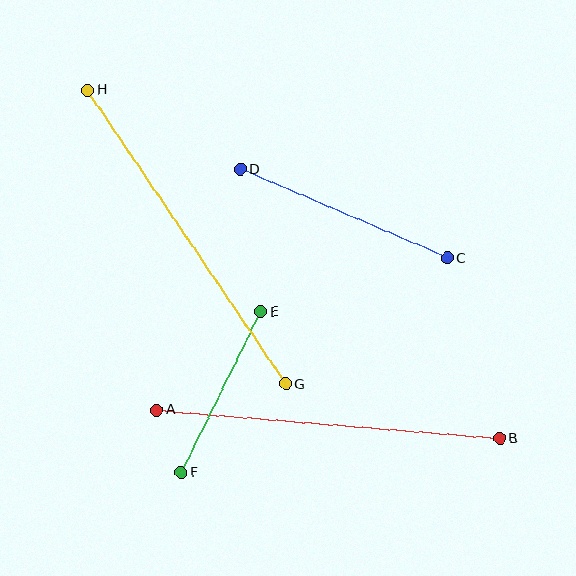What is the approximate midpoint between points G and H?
The midpoint is at approximately (187, 237) pixels.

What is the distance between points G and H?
The distance is approximately 354 pixels.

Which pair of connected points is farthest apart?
Points G and H are farthest apart.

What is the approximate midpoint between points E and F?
The midpoint is at approximately (221, 392) pixels.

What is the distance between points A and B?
The distance is approximately 344 pixels.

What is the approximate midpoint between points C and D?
The midpoint is at approximately (344, 214) pixels.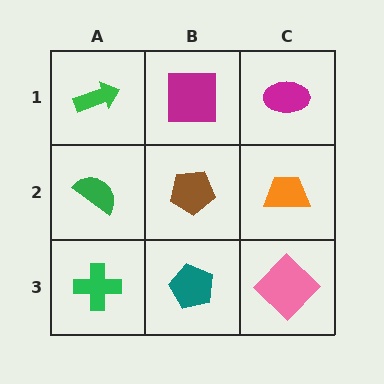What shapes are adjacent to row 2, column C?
A magenta ellipse (row 1, column C), a pink diamond (row 3, column C), a brown pentagon (row 2, column B).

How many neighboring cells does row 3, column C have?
2.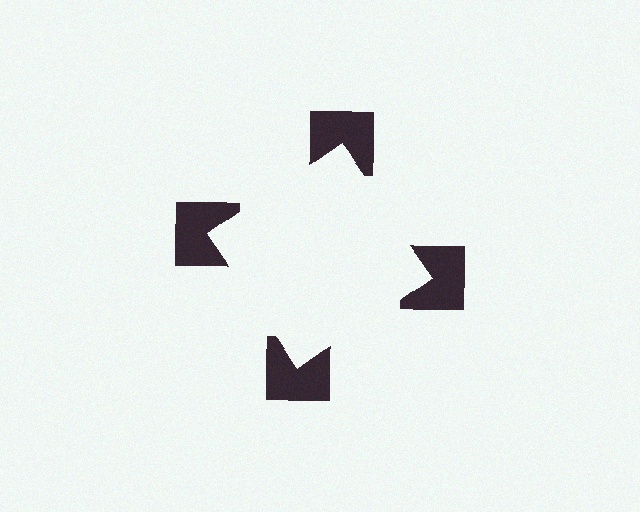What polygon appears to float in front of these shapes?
An illusory square — its edges are inferred from the aligned wedge cuts in the notched squares, not physically drawn.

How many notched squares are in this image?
There are 4 — one at each vertex of the illusory square.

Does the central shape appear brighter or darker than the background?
It typically appears slightly brighter than the background, even though no actual brightness change is drawn.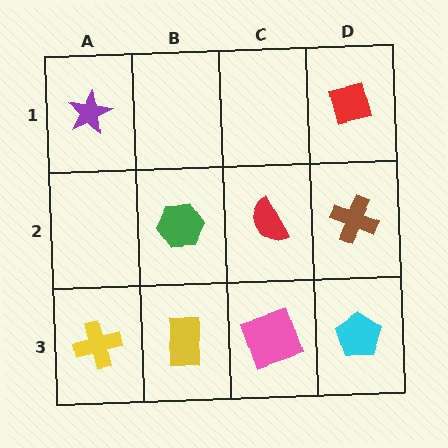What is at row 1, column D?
A red square.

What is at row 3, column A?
A yellow cross.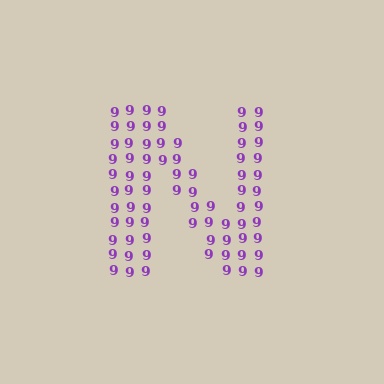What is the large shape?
The large shape is the letter N.